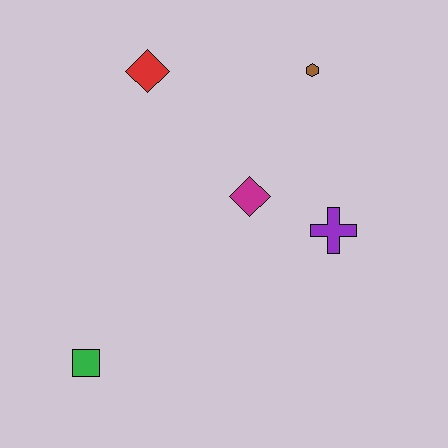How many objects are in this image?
There are 5 objects.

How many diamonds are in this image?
There are 2 diamonds.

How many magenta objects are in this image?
There is 1 magenta object.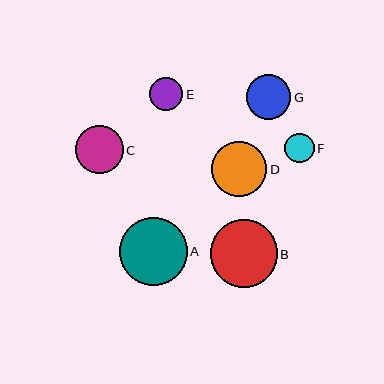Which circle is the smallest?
Circle F is the smallest with a size of approximately 29 pixels.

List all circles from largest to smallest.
From largest to smallest: A, B, D, C, G, E, F.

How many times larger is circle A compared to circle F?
Circle A is approximately 2.3 times the size of circle F.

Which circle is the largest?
Circle A is the largest with a size of approximately 68 pixels.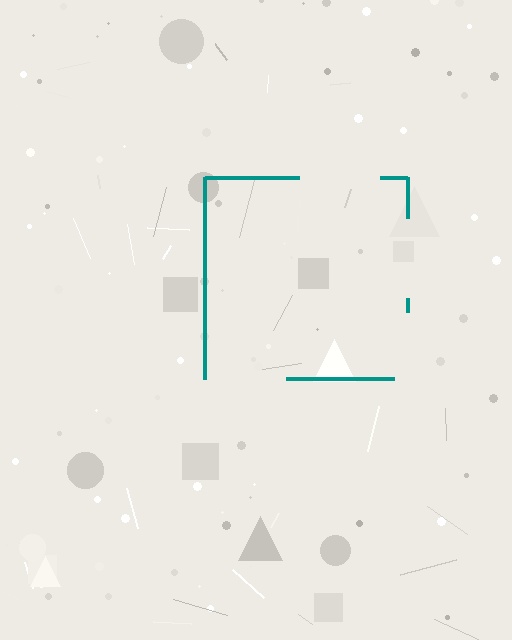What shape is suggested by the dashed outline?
The dashed outline suggests a square.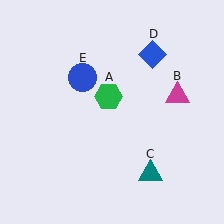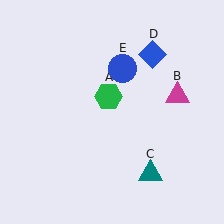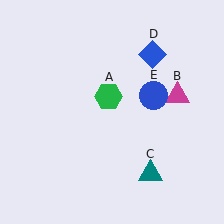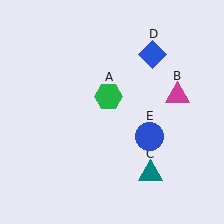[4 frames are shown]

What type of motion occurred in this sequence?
The blue circle (object E) rotated clockwise around the center of the scene.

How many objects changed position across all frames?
1 object changed position: blue circle (object E).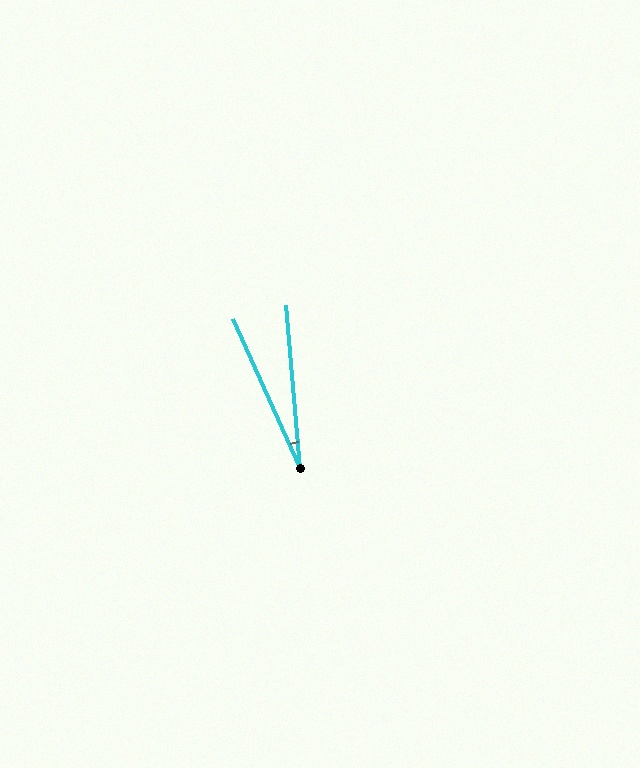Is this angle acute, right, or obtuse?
It is acute.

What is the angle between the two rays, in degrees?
Approximately 19 degrees.